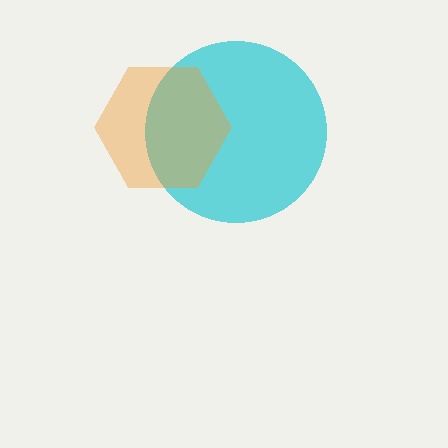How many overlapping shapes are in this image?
There are 2 overlapping shapes in the image.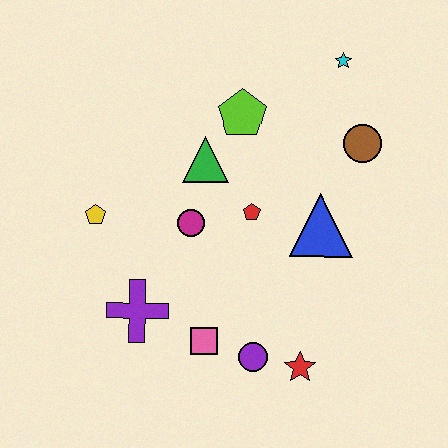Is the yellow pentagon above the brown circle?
No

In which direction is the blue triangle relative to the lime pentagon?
The blue triangle is below the lime pentagon.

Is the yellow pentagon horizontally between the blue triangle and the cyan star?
No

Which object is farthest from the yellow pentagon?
The cyan star is farthest from the yellow pentagon.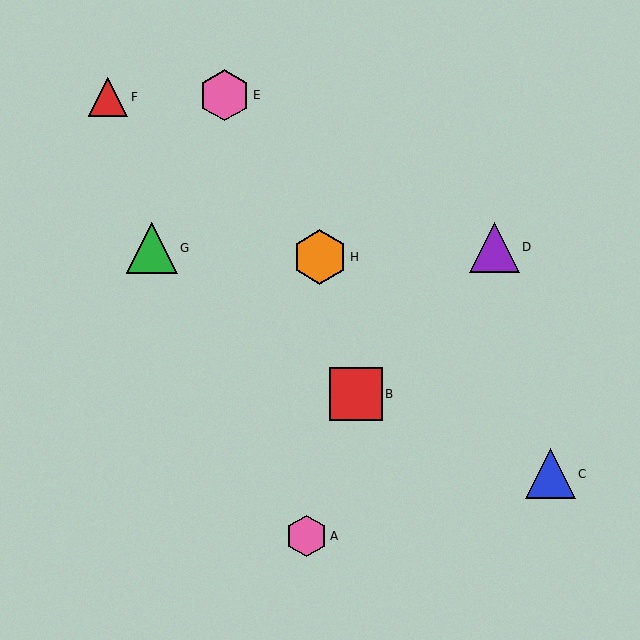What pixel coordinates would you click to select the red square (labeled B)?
Click at (356, 394) to select the red square B.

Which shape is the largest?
The orange hexagon (labeled H) is the largest.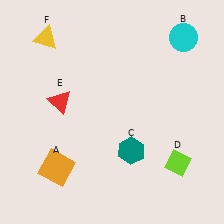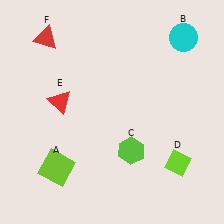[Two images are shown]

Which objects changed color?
A changed from orange to lime. C changed from teal to lime. F changed from yellow to red.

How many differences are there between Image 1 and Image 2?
There are 3 differences between the two images.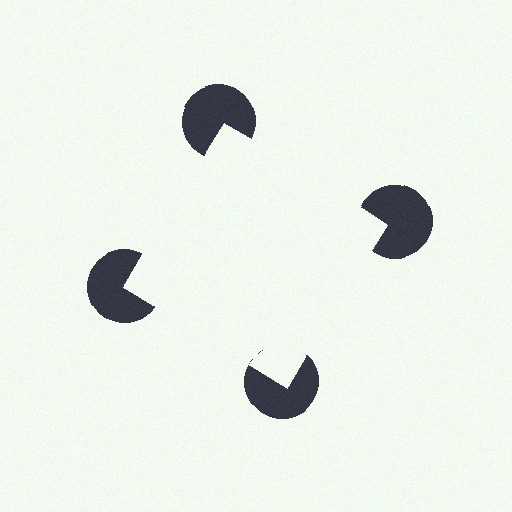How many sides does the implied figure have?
4 sides.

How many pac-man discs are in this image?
There are 4 — one at each vertex of the illusory square.